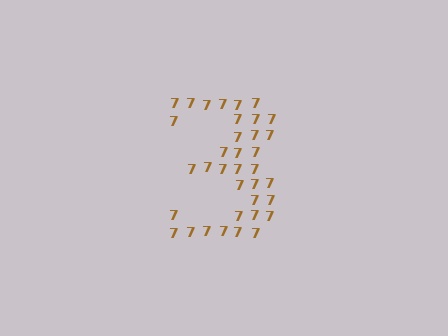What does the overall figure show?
The overall figure shows the digit 3.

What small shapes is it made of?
It is made of small digit 7's.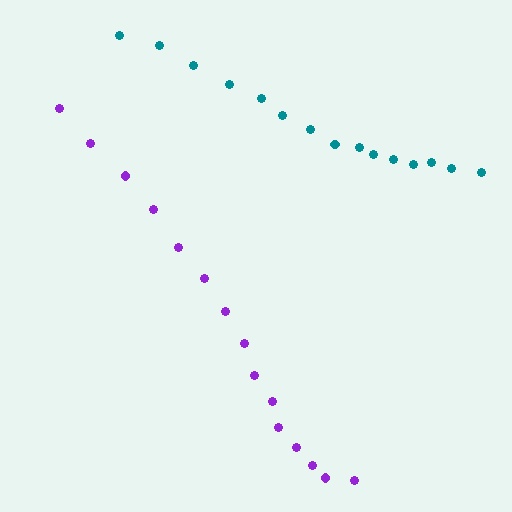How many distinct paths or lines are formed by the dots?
There are 2 distinct paths.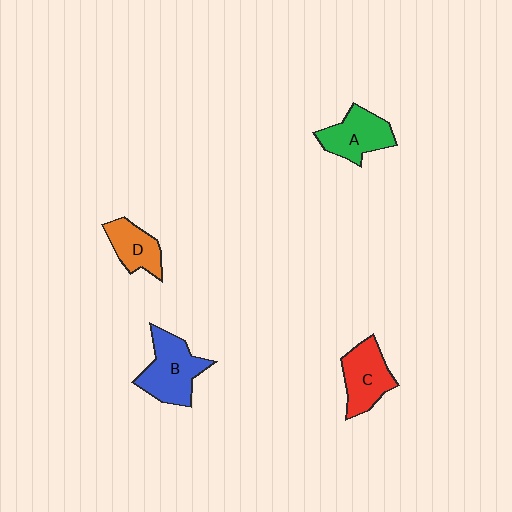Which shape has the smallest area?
Shape D (orange).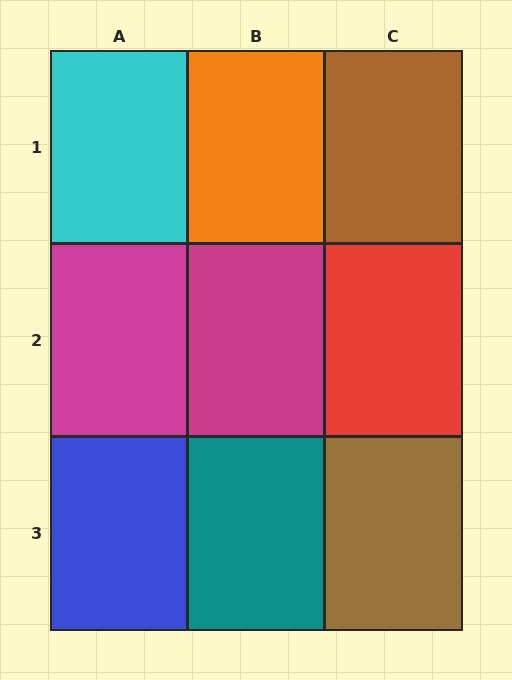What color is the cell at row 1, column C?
Brown.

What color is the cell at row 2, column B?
Magenta.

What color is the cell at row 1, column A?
Cyan.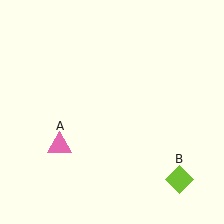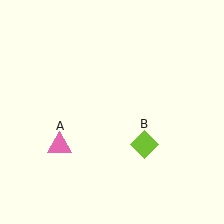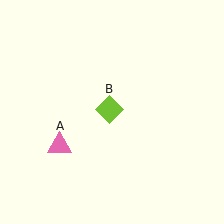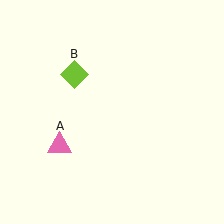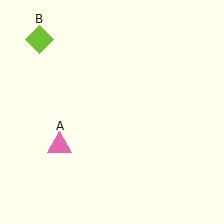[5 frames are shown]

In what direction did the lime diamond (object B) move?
The lime diamond (object B) moved up and to the left.